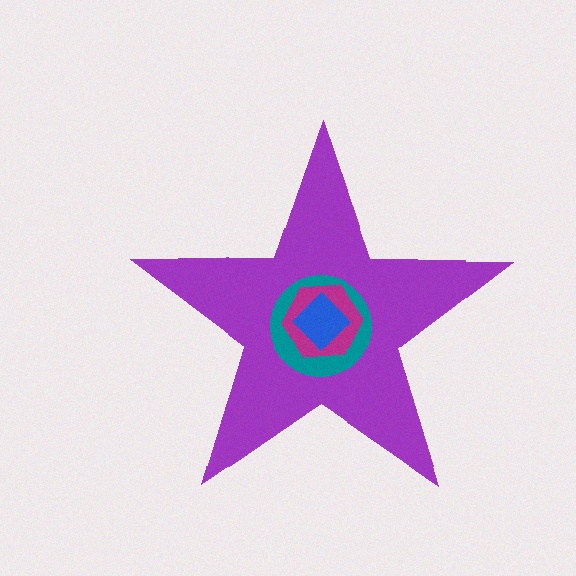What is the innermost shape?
The blue diamond.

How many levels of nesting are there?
4.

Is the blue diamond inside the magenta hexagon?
Yes.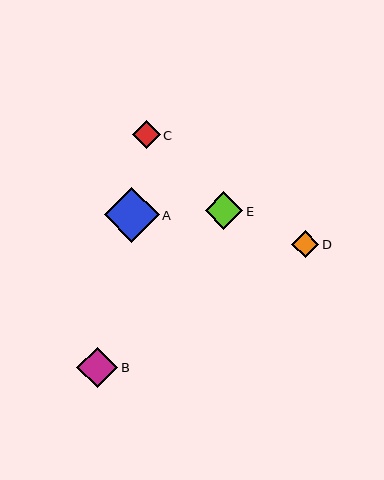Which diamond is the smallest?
Diamond D is the smallest with a size of approximately 27 pixels.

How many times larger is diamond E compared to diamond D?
Diamond E is approximately 1.4 times the size of diamond D.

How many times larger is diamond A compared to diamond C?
Diamond A is approximately 2.0 times the size of diamond C.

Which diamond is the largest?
Diamond A is the largest with a size of approximately 55 pixels.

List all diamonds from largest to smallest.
From largest to smallest: A, B, E, C, D.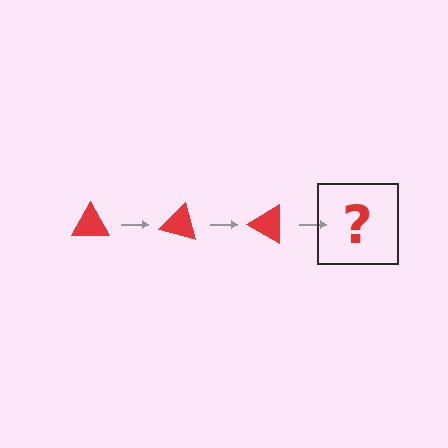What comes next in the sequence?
The next element should be a red triangle rotated 45 degrees.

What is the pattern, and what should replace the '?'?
The pattern is that the triangle rotates 15 degrees each step. The '?' should be a red triangle rotated 45 degrees.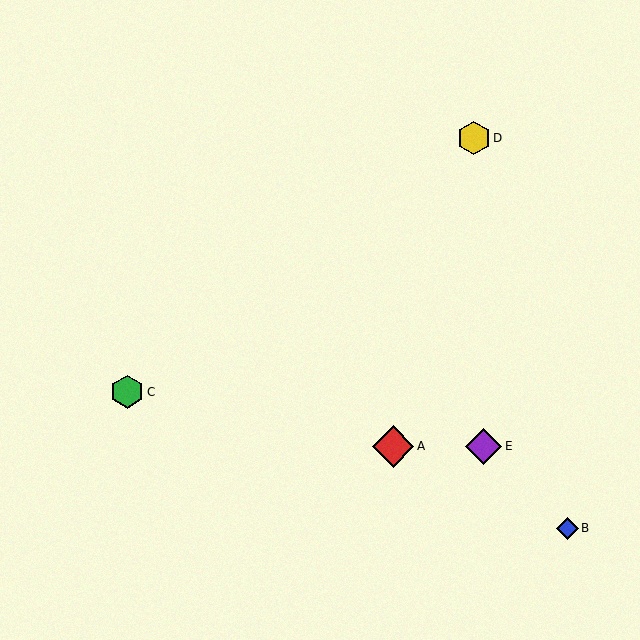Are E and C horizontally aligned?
No, E is at y≈446 and C is at y≈392.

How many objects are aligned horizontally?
2 objects (A, E) are aligned horizontally.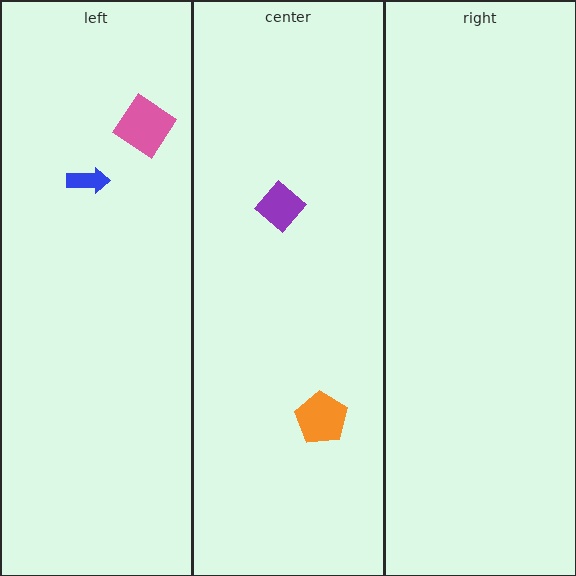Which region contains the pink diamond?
The left region.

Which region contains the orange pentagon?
The center region.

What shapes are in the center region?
The orange pentagon, the purple diamond.